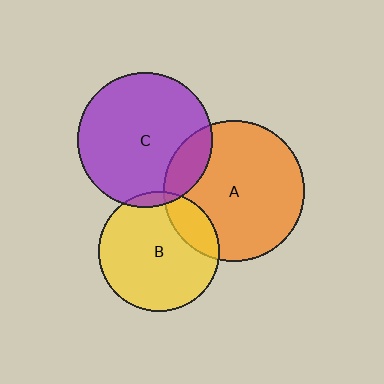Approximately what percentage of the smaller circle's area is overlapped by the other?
Approximately 20%.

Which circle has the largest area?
Circle A (orange).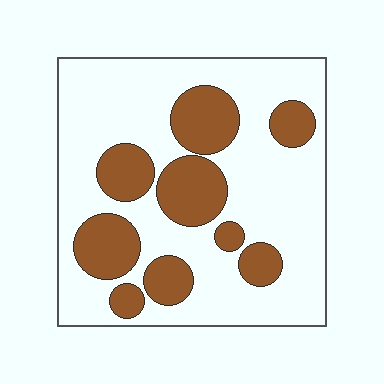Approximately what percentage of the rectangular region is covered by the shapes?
Approximately 30%.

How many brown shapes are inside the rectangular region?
9.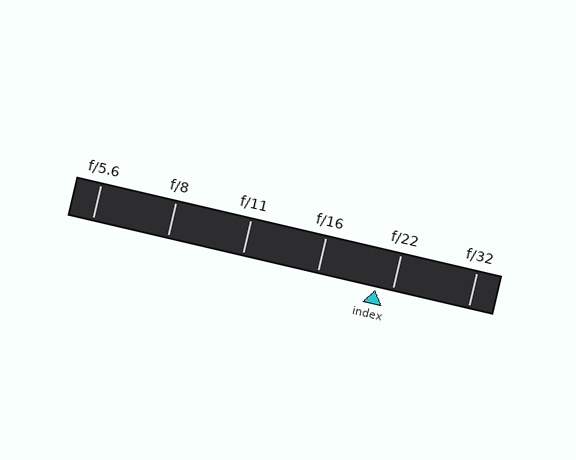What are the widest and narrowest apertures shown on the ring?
The widest aperture shown is f/5.6 and the narrowest is f/32.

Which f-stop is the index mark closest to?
The index mark is closest to f/22.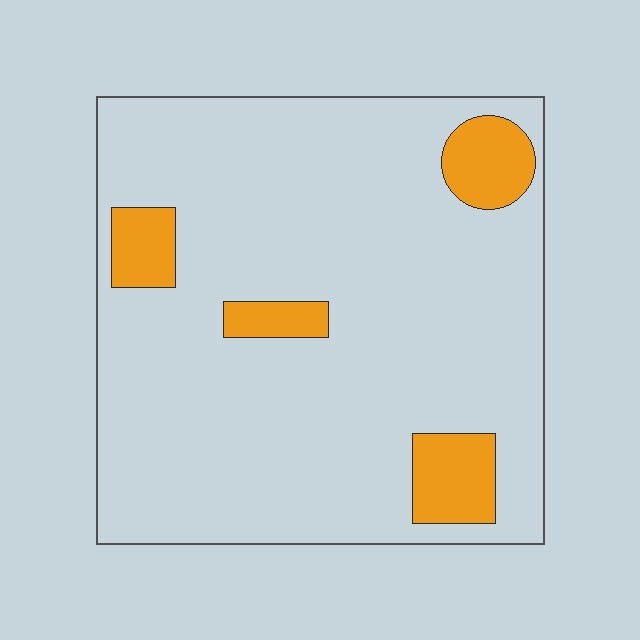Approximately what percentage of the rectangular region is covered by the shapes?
Approximately 10%.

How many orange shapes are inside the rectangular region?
4.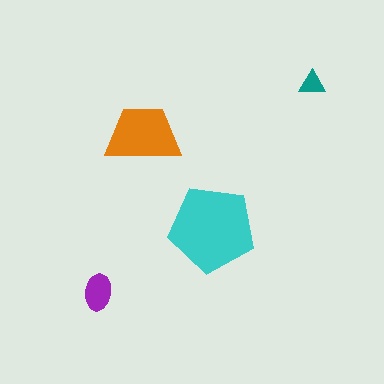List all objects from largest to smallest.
The cyan pentagon, the orange trapezoid, the purple ellipse, the teal triangle.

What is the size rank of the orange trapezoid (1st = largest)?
2nd.